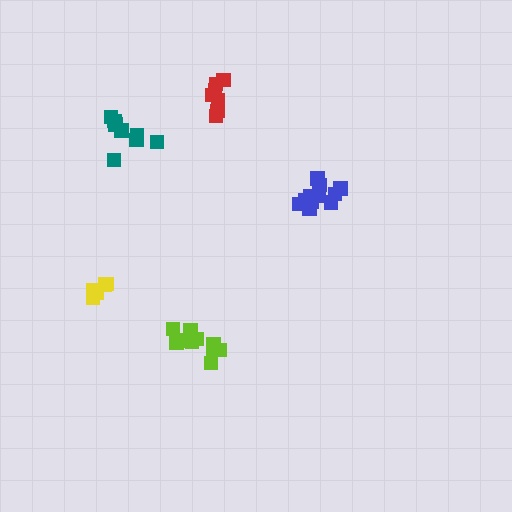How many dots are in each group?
Group 1: 11 dots, Group 2: 7 dots, Group 3: 10 dots, Group 4: 8 dots, Group 5: 5 dots (41 total).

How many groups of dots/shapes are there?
There are 5 groups.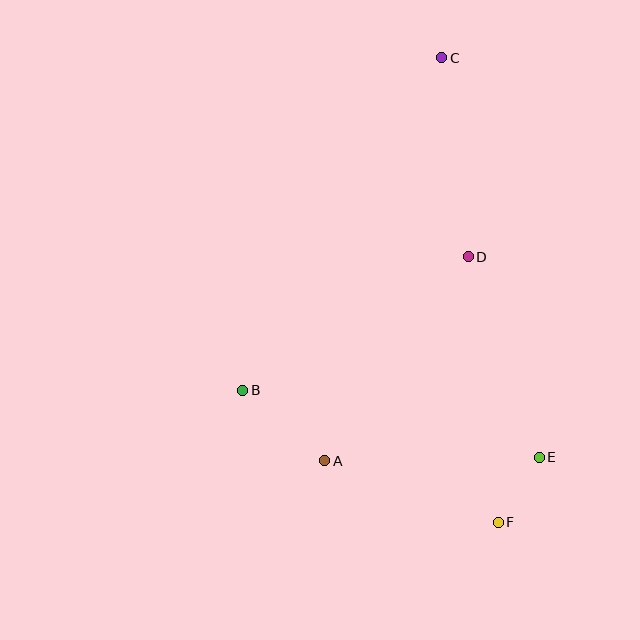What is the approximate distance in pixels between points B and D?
The distance between B and D is approximately 262 pixels.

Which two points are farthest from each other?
Points C and F are farthest from each other.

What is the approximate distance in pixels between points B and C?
The distance between B and C is approximately 387 pixels.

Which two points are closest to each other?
Points E and F are closest to each other.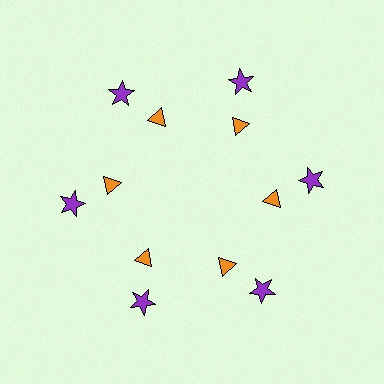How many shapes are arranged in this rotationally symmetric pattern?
There are 12 shapes, arranged in 6 groups of 2.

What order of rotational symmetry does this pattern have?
This pattern has 6-fold rotational symmetry.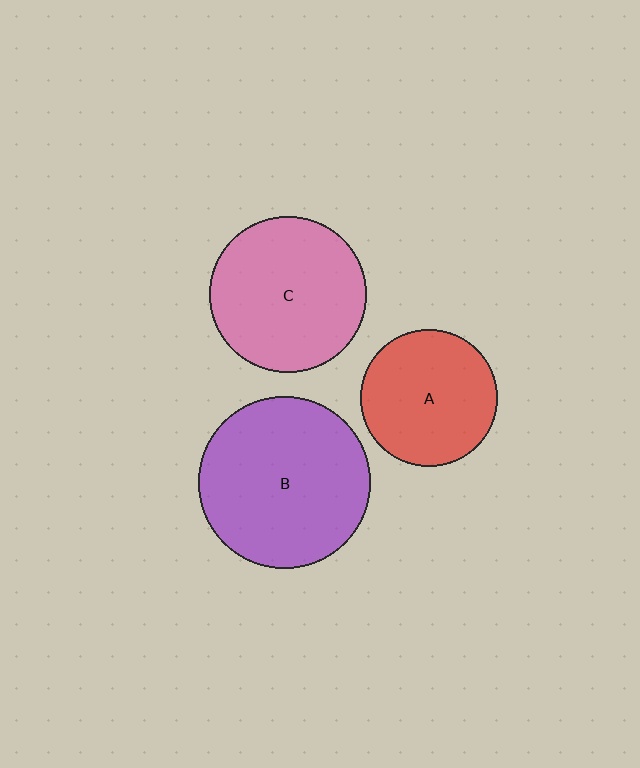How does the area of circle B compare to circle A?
Approximately 1.6 times.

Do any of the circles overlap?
No, none of the circles overlap.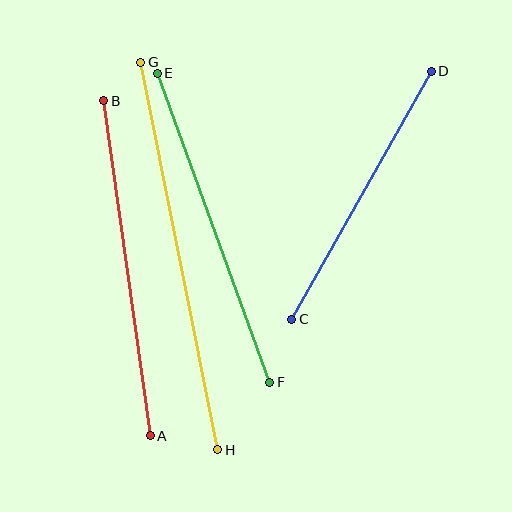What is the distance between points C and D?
The distance is approximately 285 pixels.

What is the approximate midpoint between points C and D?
The midpoint is at approximately (362, 195) pixels.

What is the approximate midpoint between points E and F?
The midpoint is at approximately (214, 228) pixels.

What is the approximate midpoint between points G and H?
The midpoint is at approximately (179, 256) pixels.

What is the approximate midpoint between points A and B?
The midpoint is at approximately (127, 268) pixels.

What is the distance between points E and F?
The distance is approximately 329 pixels.